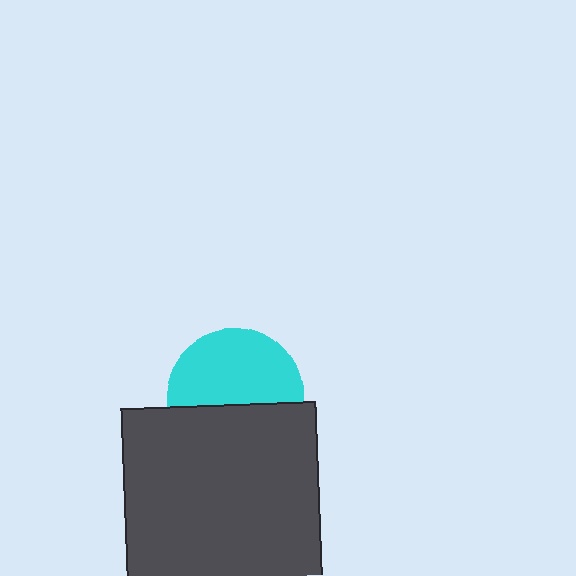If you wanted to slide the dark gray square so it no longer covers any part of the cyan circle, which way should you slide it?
Slide it down — that is the most direct way to separate the two shapes.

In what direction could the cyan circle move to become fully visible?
The cyan circle could move up. That would shift it out from behind the dark gray square entirely.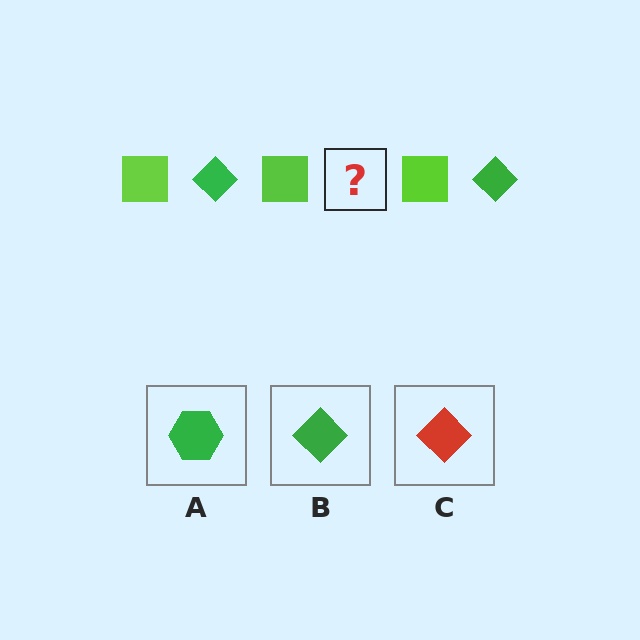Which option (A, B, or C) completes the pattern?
B.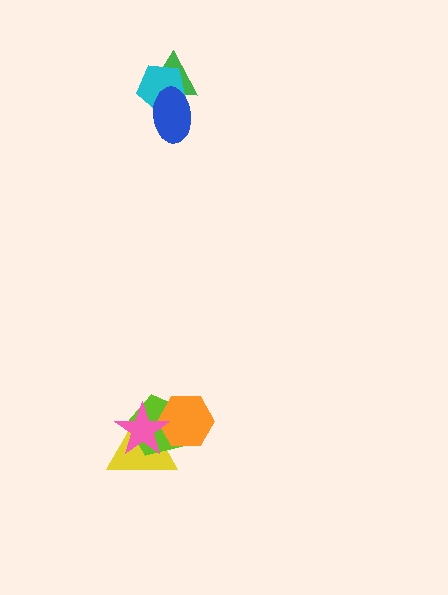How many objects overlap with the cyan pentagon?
2 objects overlap with the cyan pentagon.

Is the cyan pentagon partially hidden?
Yes, it is partially covered by another shape.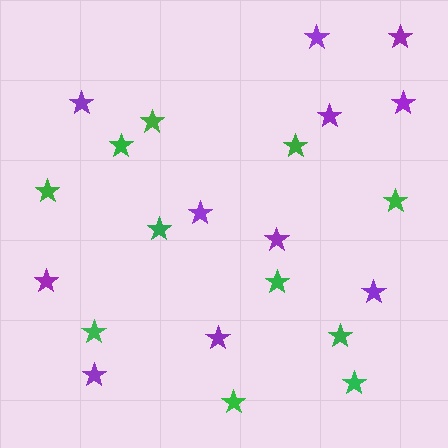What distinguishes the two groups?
There are 2 groups: one group of purple stars (11) and one group of green stars (11).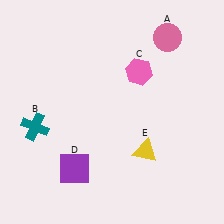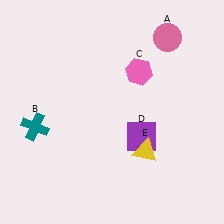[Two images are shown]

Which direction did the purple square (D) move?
The purple square (D) moved right.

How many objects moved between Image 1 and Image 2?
1 object moved between the two images.